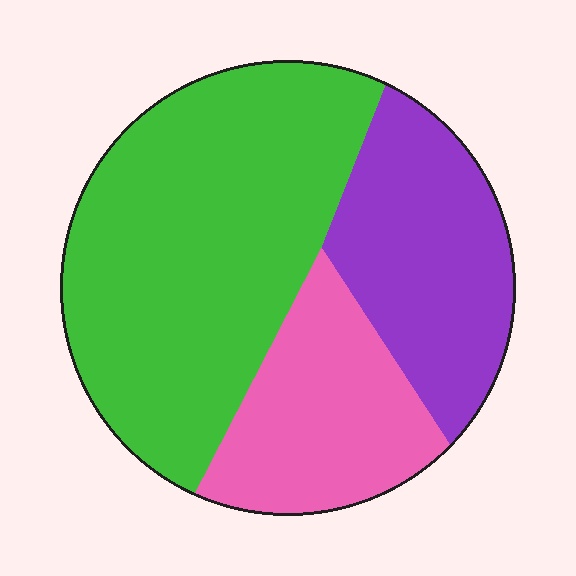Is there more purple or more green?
Green.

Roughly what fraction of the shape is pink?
Pink covers 22% of the shape.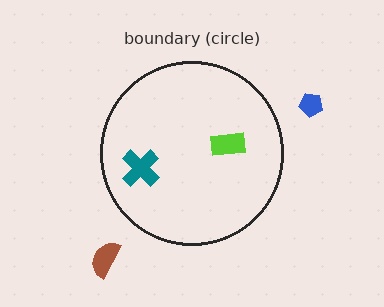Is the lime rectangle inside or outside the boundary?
Inside.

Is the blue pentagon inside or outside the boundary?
Outside.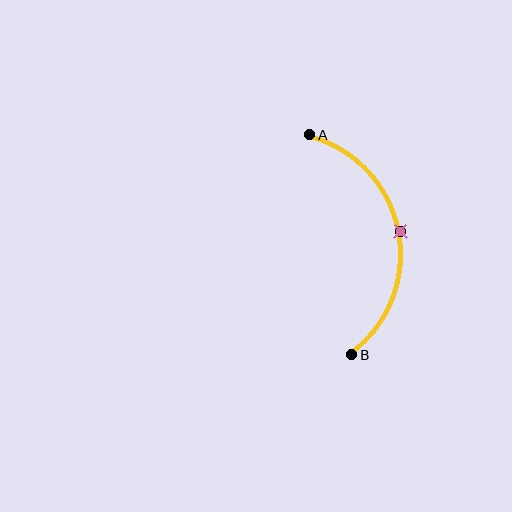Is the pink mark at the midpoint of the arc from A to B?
Yes. The pink mark lies on the arc at equal arc-length from both A and B — it is the arc midpoint.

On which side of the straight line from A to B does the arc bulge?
The arc bulges to the right of the straight line connecting A and B.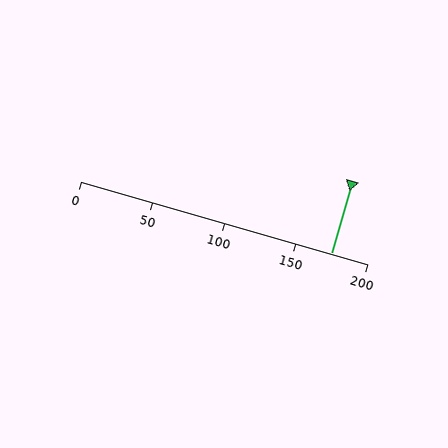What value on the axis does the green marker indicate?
The marker indicates approximately 175.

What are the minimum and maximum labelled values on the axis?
The axis runs from 0 to 200.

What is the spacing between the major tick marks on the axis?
The major ticks are spaced 50 apart.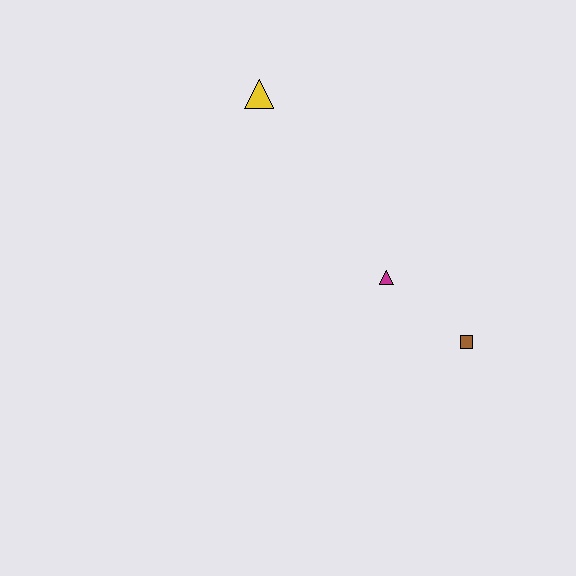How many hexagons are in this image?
There are no hexagons.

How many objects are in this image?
There are 3 objects.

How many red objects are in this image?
There are no red objects.